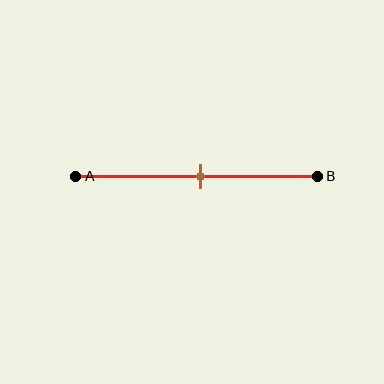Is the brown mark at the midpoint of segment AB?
Yes, the mark is approximately at the midpoint.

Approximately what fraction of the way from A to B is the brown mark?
The brown mark is approximately 50% of the way from A to B.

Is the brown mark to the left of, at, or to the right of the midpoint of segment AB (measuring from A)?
The brown mark is approximately at the midpoint of segment AB.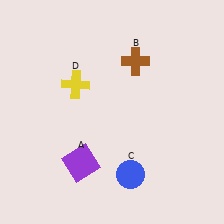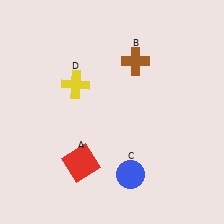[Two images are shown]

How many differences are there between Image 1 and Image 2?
There is 1 difference between the two images.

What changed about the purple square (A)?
In Image 1, A is purple. In Image 2, it changed to red.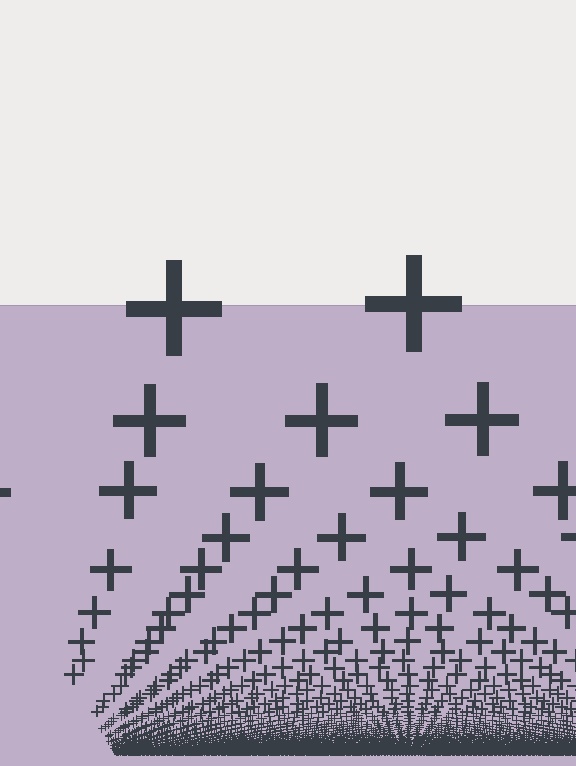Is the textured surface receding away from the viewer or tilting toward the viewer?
The surface appears to tilt toward the viewer. Texture elements get larger and sparser toward the top.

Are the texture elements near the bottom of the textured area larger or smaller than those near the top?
Smaller. The gradient is inverted — elements near the bottom are smaller and denser.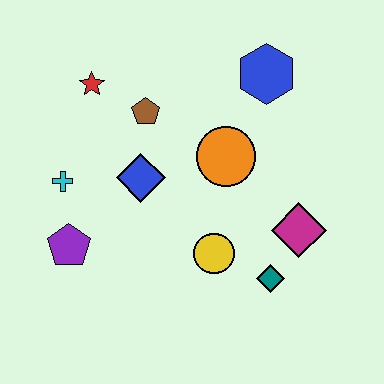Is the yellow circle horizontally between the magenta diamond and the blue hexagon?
No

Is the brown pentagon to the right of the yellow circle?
No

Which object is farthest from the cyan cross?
The magenta diamond is farthest from the cyan cross.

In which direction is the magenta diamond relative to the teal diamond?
The magenta diamond is above the teal diamond.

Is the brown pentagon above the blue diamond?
Yes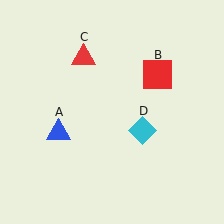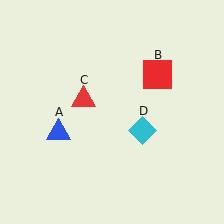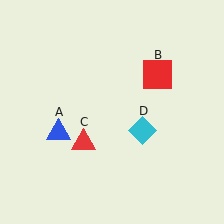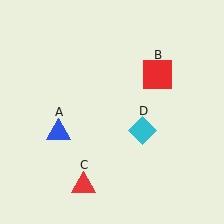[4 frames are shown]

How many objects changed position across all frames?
1 object changed position: red triangle (object C).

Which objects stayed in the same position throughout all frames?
Blue triangle (object A) and red square (object B) and cyan diamond (object D) remained stationary.